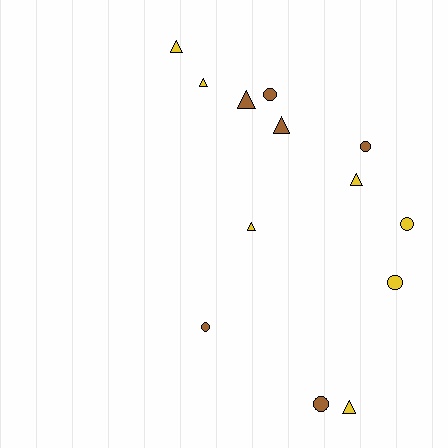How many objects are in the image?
There are 13 objects.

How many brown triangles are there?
There are 2 brown triangles.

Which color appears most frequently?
Yellow, with 7 objects.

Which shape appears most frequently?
Triangle, with 7 objects.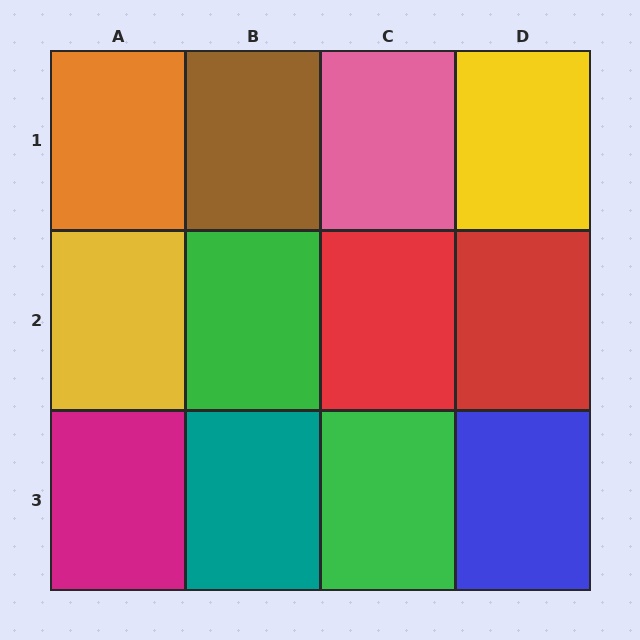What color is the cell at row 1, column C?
Pink.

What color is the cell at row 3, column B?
Teal.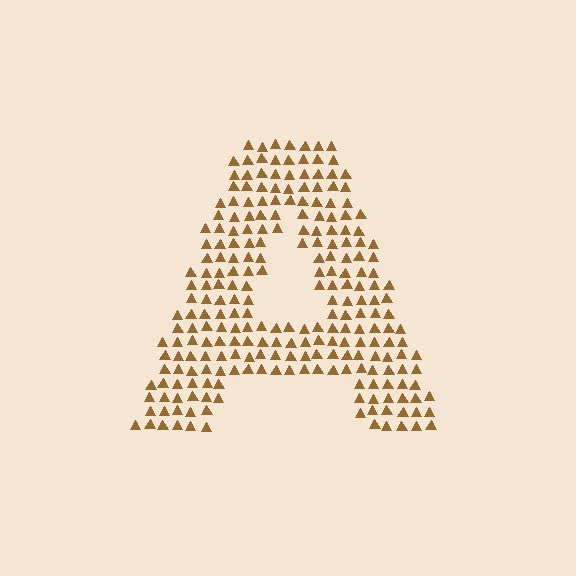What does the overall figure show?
The overall figure shows the letter A.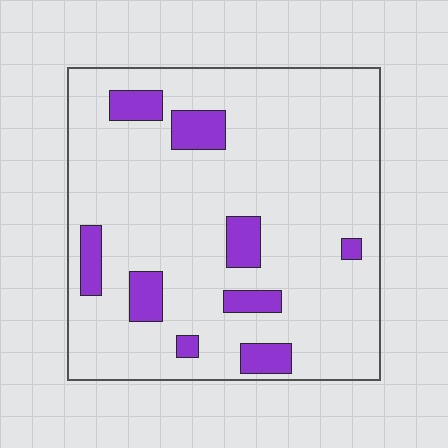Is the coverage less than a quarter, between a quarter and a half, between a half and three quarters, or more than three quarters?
Less than a quarter.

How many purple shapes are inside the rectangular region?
9.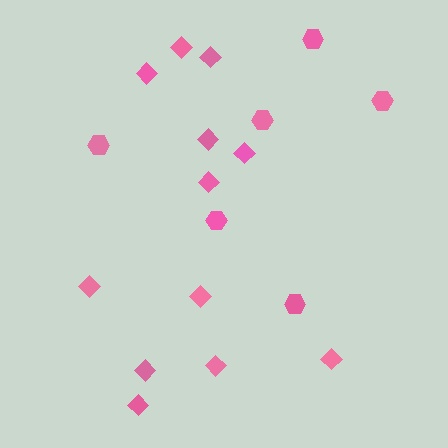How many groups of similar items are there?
There are 2 groups: one group of diamonds (12) and one group of hexagons (6).